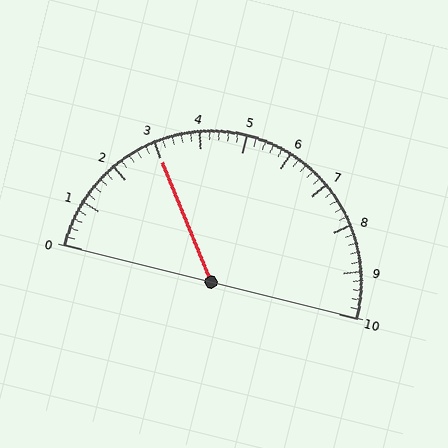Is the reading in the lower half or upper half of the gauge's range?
The reading is in the lower half of the range (0 to 10).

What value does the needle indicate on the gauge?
The needle indicates approximately 3.0.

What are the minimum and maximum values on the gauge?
The gauge ranges from 0 to 10.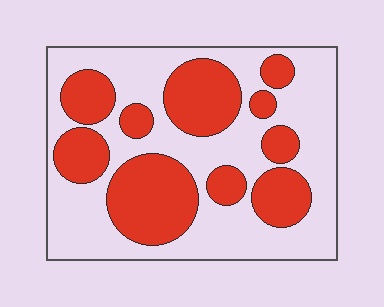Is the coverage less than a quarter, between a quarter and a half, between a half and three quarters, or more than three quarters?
Between a quarter and a half.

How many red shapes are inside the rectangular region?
10.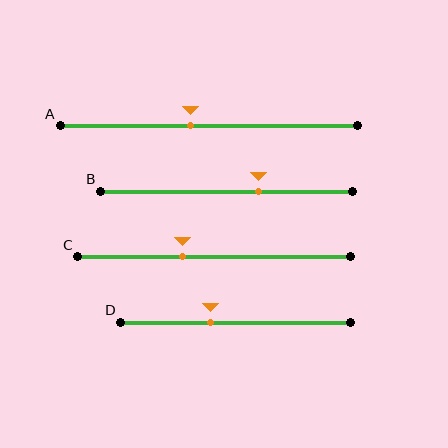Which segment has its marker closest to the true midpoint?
Segment A has its marker closest to the true midpoint.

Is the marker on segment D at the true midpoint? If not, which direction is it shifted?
No, the marker on segment D is shifted to the left by about 11% of the segment length.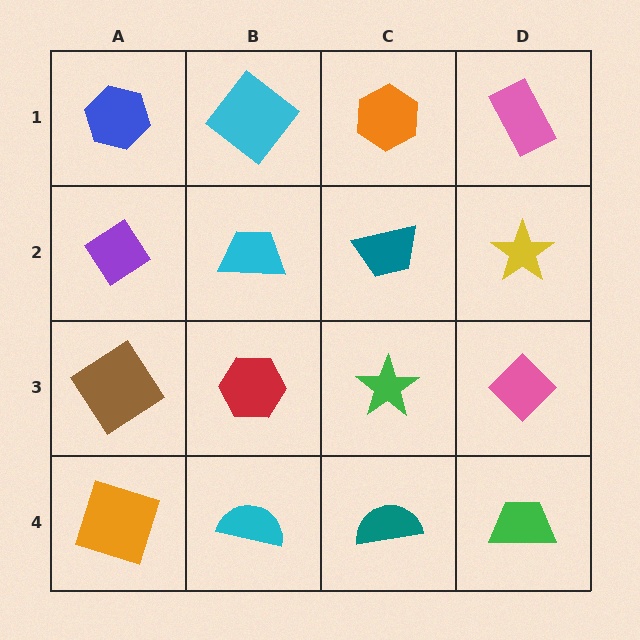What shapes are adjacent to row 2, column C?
An orange hexagon (row 1, column C), a green star (row 3, column C), a cyan trapezoid (row 2, column B), a yellow star (row 2, column D).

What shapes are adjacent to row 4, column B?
A red hexagon (row 3, column B), an orange square (row 4, column A), a teal semicircle (row 4, column C).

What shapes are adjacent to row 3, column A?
A purple diamond (row 2, column A), an orange square (row 4, column A), a red hexagon (row 3, column B).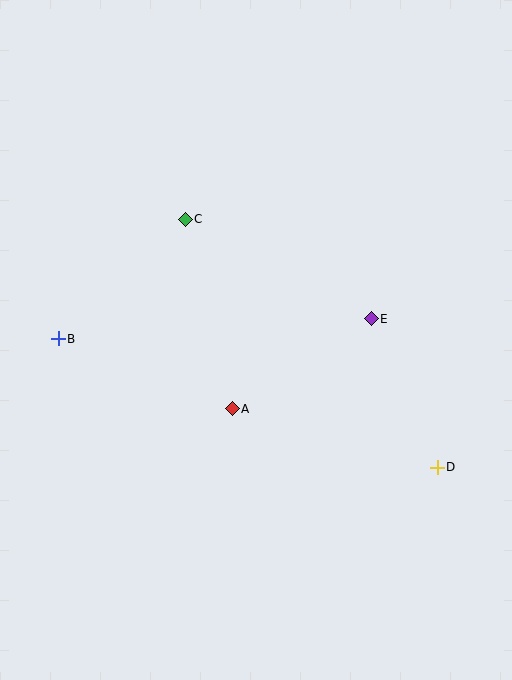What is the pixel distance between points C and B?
The distance between C and B is 175 pixels.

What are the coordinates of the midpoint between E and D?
The midpoint between E and D is at (404, 393).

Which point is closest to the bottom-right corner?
Point D is closest to the bottom-right corner.